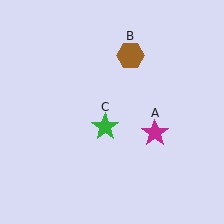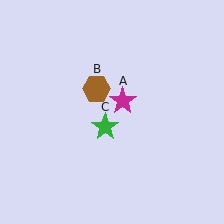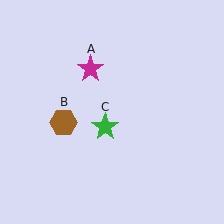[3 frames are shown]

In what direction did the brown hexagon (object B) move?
The brown hexagon (object B) moved down and to the left.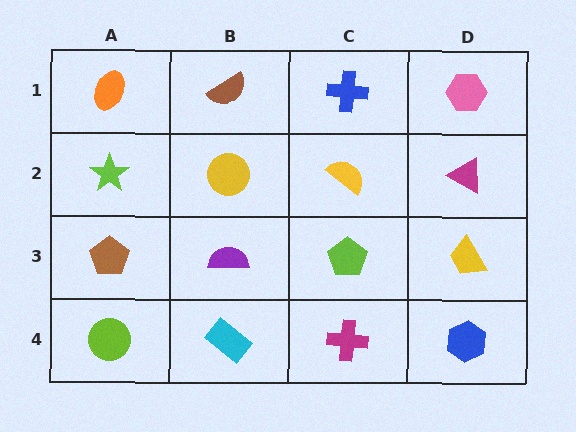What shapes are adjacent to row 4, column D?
A yellow trapezoid (row 3, column D), a magenta cross (row 4, column C).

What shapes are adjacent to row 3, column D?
A magenta triangle (row 2, column D), a blue hexagon (row 4, column D), a lime pentagon (row 3, column C).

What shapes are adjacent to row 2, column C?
A blue cross (row 1, column C), a lime pentagon (row 3, column C), a yellow circle (row 2, column B), a magenta triangle (row 2, column D).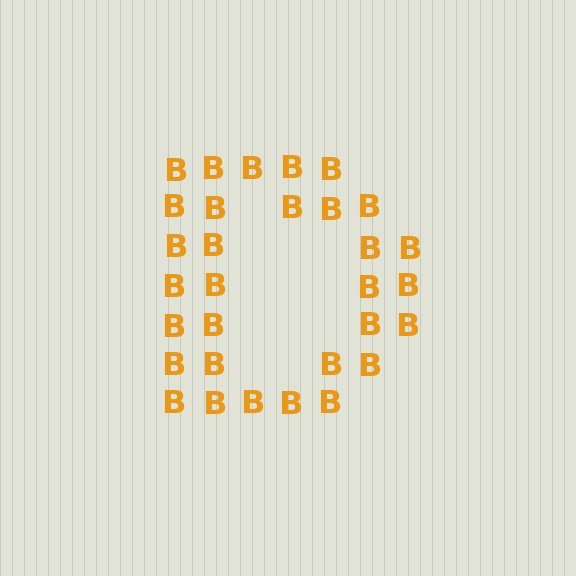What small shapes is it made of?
It is made of small letter B's.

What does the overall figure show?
The overall figure shows the letter D.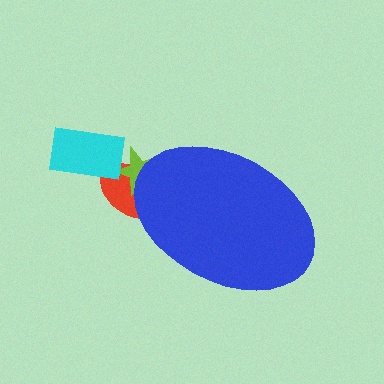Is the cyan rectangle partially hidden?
No, the cyan rectangle is fully visible.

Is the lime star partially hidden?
Yes, the lime star is partially hidden behind the blue ellipse.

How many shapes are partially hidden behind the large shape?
2 shapes are partially hidden.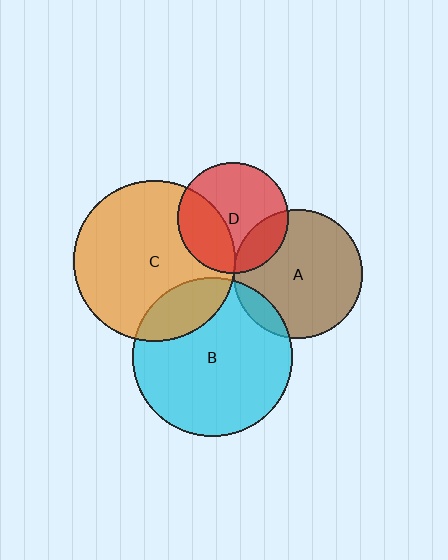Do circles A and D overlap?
Yes.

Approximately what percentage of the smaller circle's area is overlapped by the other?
Approximately 20%.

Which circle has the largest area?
Circle C (orange).